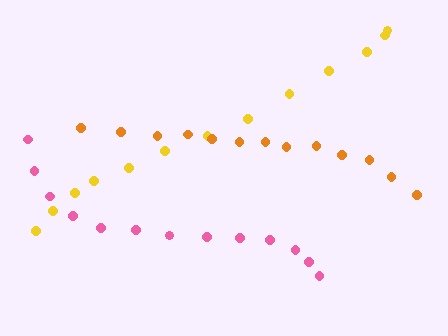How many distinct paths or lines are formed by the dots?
There are 3 distinct paths.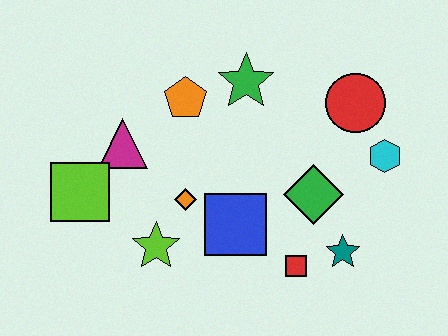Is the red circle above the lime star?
Yes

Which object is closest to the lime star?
The orange diamond is closest to the lime star.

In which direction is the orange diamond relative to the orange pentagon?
The orange diamond is below the orange pentagon.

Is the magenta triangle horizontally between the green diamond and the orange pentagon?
No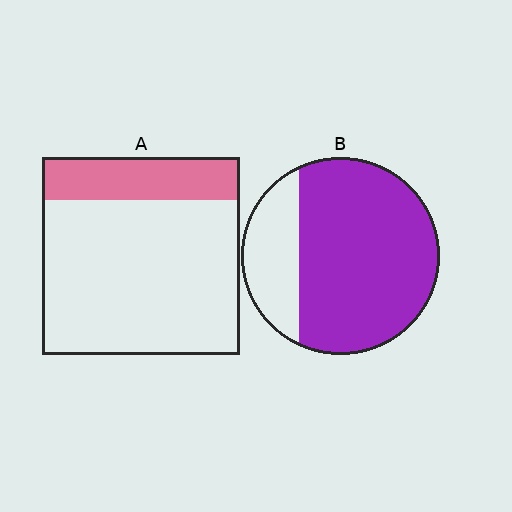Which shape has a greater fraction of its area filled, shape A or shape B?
Shape B.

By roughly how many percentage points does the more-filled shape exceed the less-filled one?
By roughly 55 percentage points (B over A).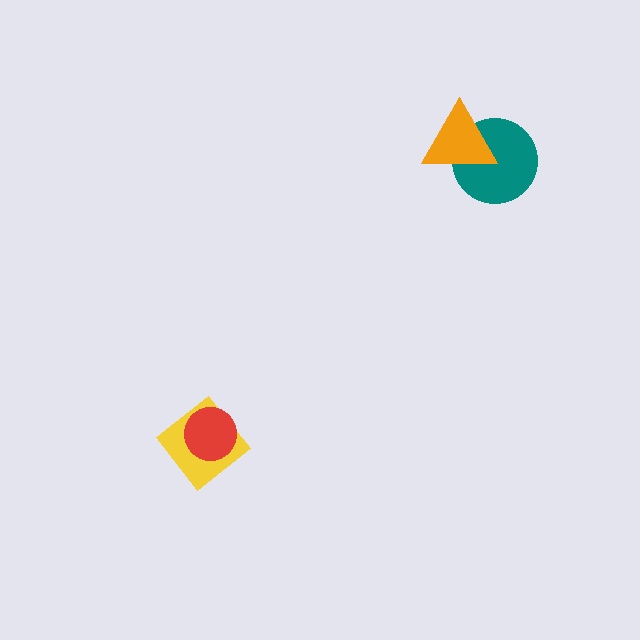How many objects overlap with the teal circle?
1 object overlaps with the teal circle.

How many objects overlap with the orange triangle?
1 object overlaps with the orange triangle.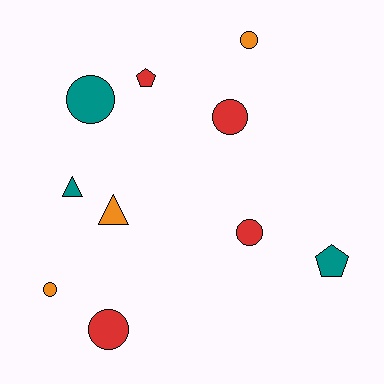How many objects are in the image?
There are 10 objects.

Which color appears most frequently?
Red, with 4 objects.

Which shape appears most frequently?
Circle, with 6 objects.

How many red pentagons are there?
There is 1 red pentagon.